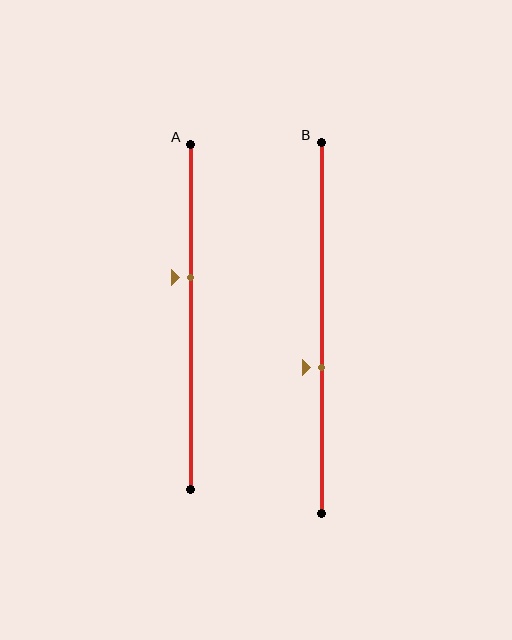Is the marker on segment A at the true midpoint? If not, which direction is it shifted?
No, the marker on segment A is shifted upward by about 12% of the segment length.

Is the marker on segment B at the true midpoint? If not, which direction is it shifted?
No, the marker on segment B is shifted downward by about 11% of the segment length.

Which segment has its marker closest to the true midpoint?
Segment B has its marker closest to the true midpoint.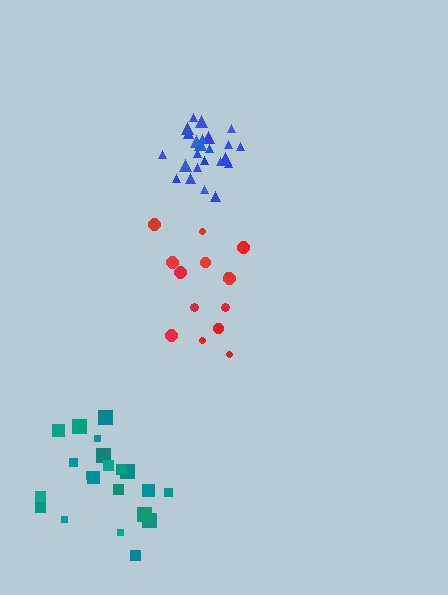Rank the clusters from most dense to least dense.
blue, teal, red.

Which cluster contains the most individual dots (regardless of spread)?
Blue (24).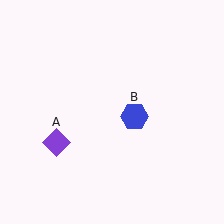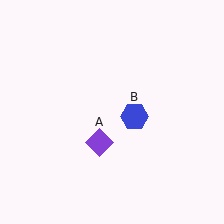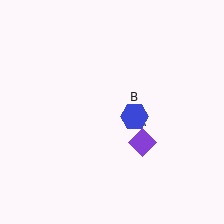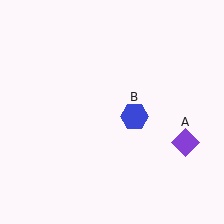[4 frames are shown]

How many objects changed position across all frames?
1 object changed position: purple diamond (object A).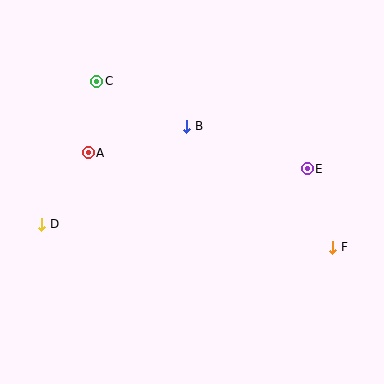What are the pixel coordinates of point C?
Point C is at (97, 81).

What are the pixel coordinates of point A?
Point A is at (88, 153).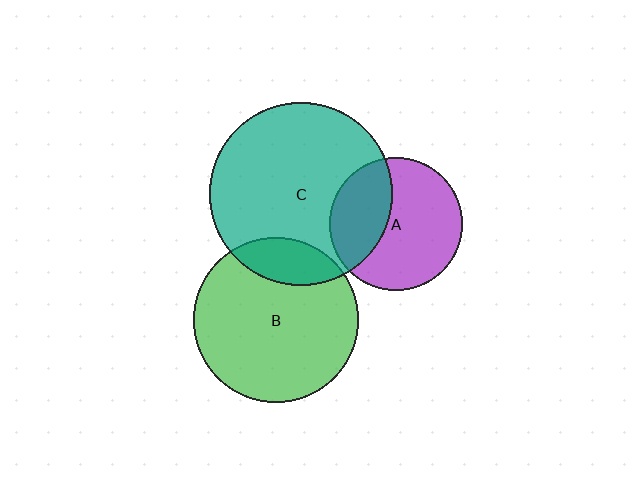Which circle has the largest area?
Circle C (teal).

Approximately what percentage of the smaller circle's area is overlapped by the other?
Approximately 15%.